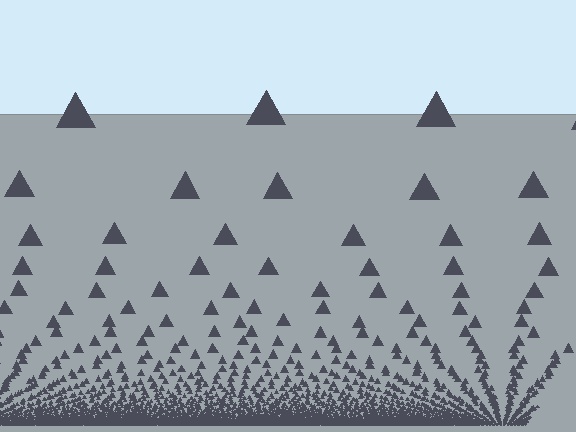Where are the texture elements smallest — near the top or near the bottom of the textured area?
Near the bottom.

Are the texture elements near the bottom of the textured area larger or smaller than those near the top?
Smaller. The gradient is inverted — elements near the bottom are smaller and denser.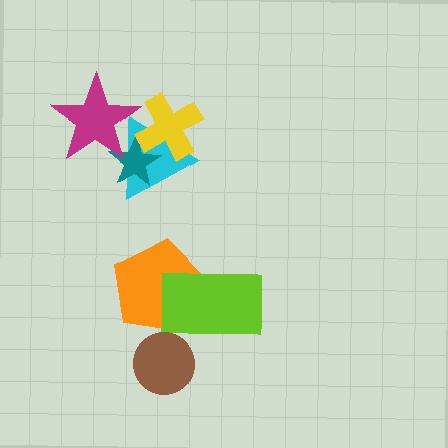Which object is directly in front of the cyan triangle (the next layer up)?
The teal star is directly in front of the cyan triangle.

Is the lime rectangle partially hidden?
No, no other shape covers it.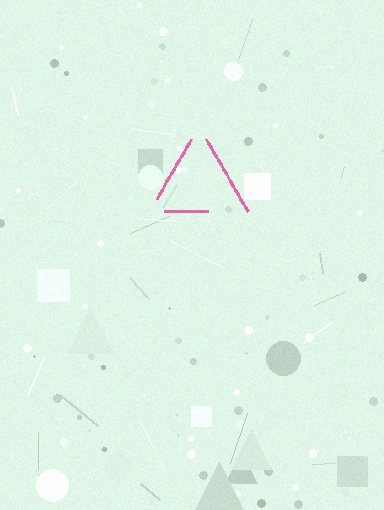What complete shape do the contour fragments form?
The contour fragments form a triangle.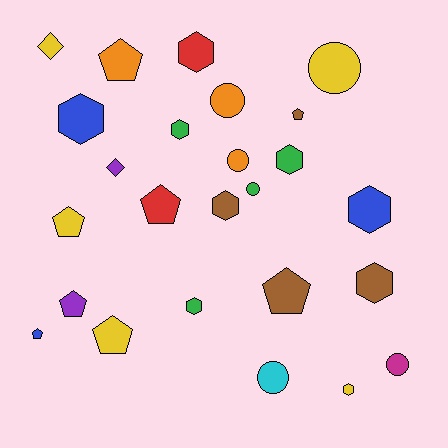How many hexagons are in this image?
There are 9 hexagons.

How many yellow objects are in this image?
There are 5 yellow objects.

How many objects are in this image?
There are 25 objects.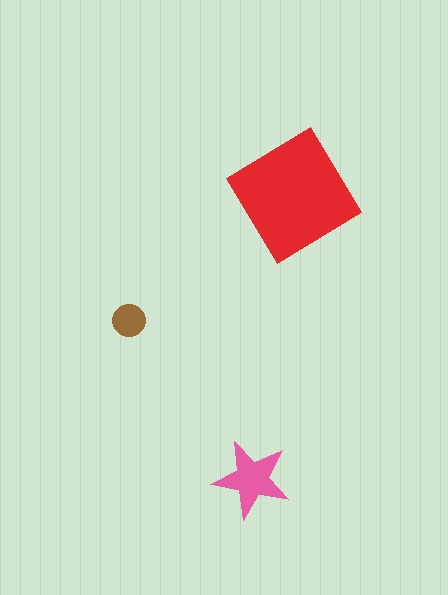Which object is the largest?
The red diamond.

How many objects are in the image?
There are 3 objects in the image.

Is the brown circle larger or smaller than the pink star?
Smaller.